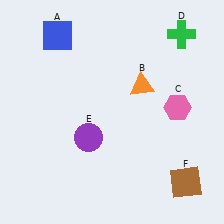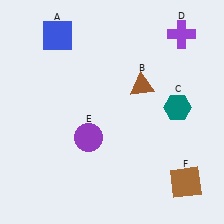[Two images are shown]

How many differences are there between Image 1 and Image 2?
There are 3 differences between the two images.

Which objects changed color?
B changed from orange to brown. C changed from pink to teal. D changed from green to purple.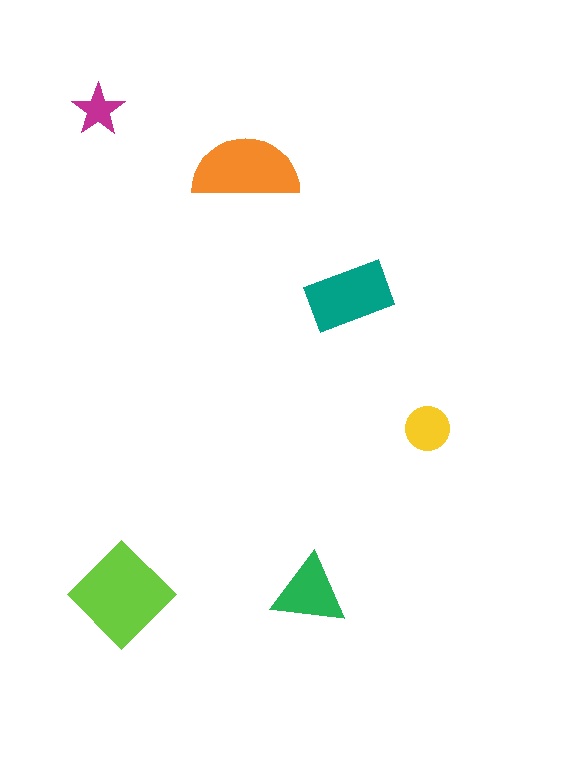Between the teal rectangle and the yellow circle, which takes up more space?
The teal rectangle.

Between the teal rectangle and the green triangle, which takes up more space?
The teal rectangle.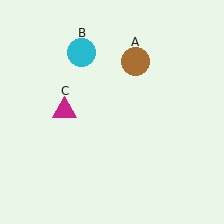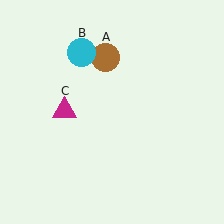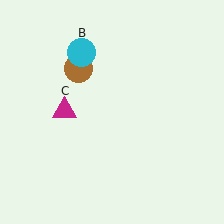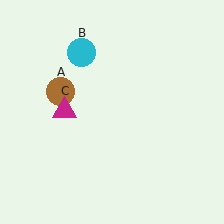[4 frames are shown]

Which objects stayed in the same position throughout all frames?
Cyan circle (object B) and magenta triangle (object C) remained stationary.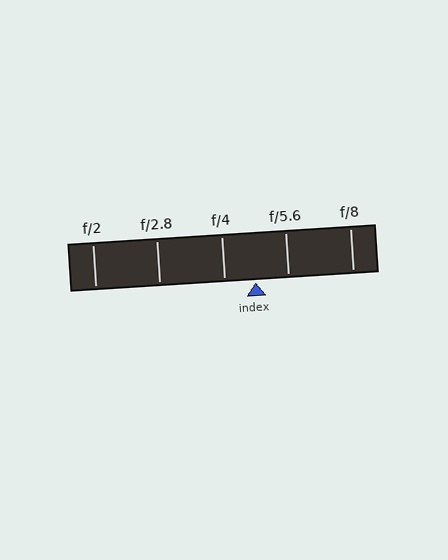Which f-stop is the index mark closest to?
The index mark is closest to f/4.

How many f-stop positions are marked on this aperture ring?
There are 5 f-stop positions marked.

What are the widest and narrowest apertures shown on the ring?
The widest aperture shown is f/2 and the narrowest is f/8.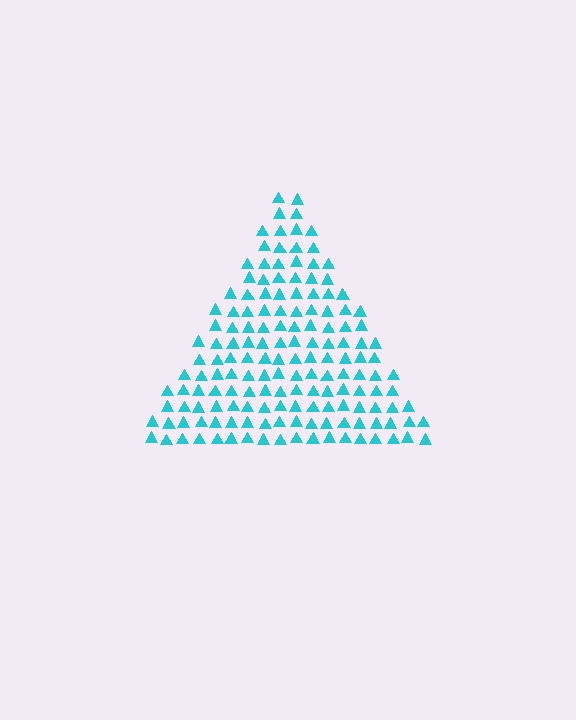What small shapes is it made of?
It is made of small triangles.